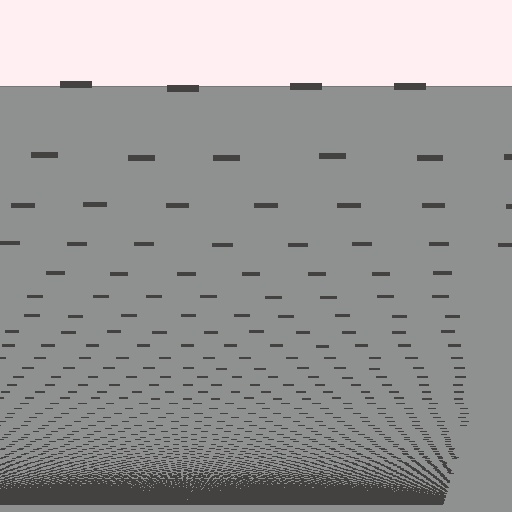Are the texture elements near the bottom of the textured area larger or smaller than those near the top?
Smaller. The gradient is inverted — elements near the bottom are smaller and denser.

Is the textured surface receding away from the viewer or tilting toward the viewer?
The surface appears to tilt toward the viewer. Texture elements get larger and sparser toward the top.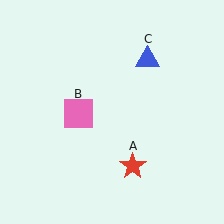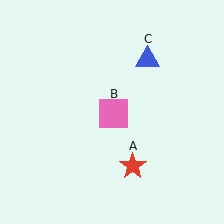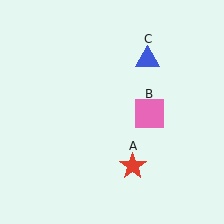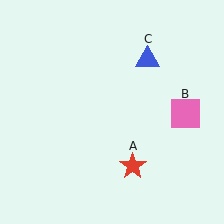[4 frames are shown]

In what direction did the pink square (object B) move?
The pink square (object B) moved right.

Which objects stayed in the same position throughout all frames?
Red star (object A) and blue triangle (object C) remained stationary.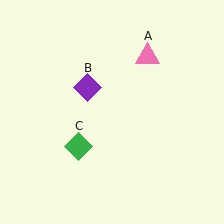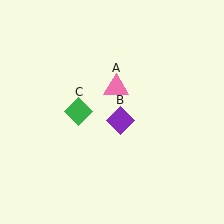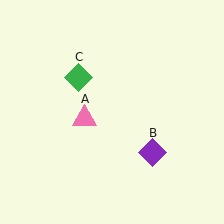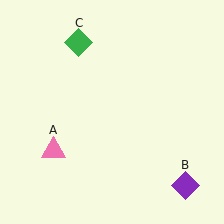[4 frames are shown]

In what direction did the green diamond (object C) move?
The green diamond (object C) moved up.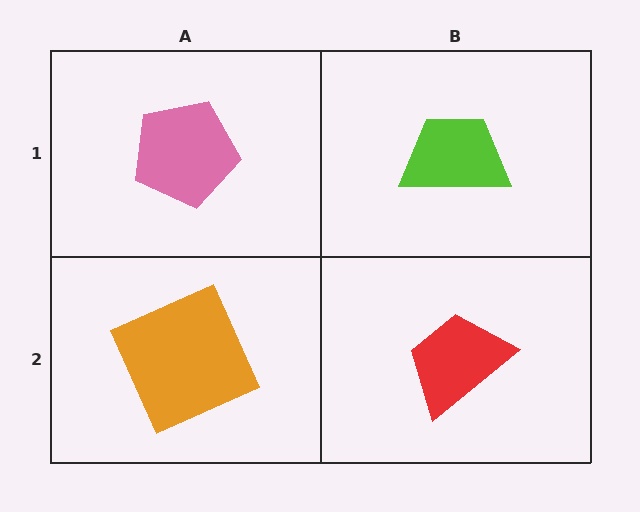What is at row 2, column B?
A red trapezoid.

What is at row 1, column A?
A pink pentagon.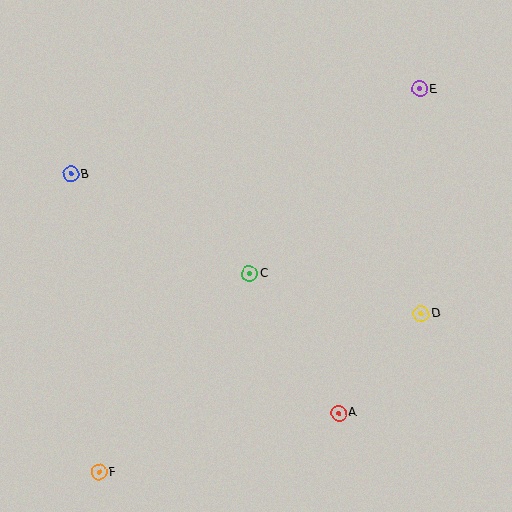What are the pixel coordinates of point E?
Point E is at (420, 89).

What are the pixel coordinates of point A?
Point A is at (339, 413).